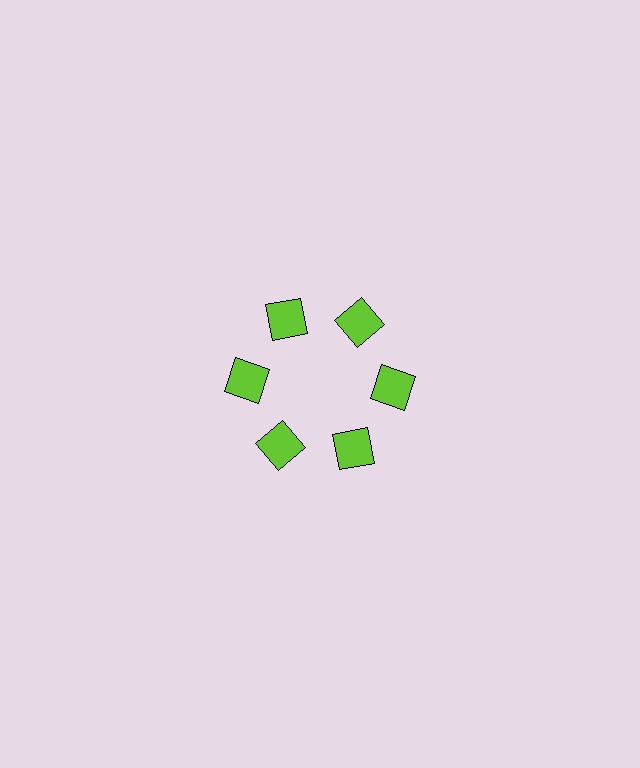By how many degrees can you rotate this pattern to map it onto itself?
The pattern maps onto itself every 60 degrees of rotation.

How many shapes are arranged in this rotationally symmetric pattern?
There are 6 shapes, arranged in 6 groups of 1.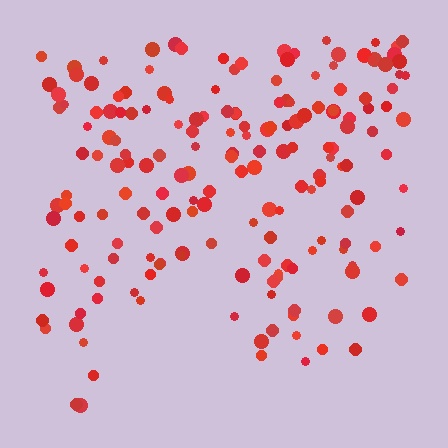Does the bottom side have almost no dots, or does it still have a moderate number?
Still a moderate number, just noticeably fewer than the top.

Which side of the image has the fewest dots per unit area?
The bottom.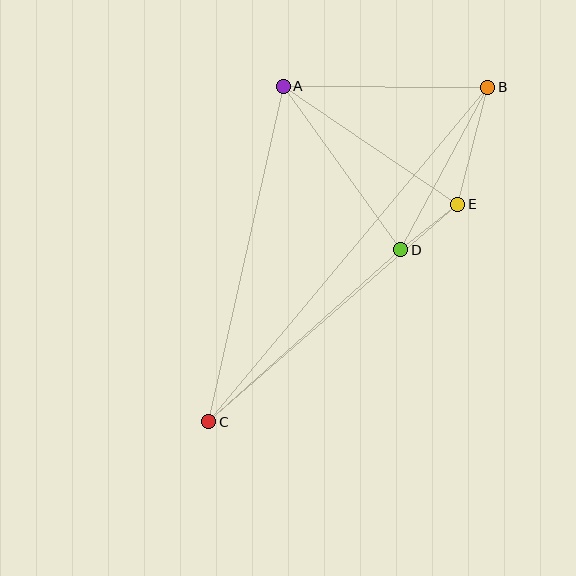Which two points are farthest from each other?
Points B and C are farthest from each other.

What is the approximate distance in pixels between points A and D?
The distance between A and D is approximately 201 pixels.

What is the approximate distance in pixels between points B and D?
The distance between B and D is approximately 184 pixels.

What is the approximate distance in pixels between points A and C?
The distance between A and C is approximately 344 pixels.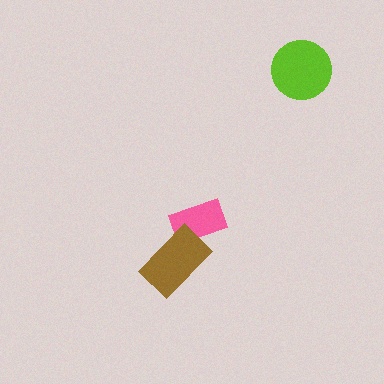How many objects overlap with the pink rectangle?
1 object overlaps with the pink rectangle.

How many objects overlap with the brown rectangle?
1 object overlaps with the brown rectangle.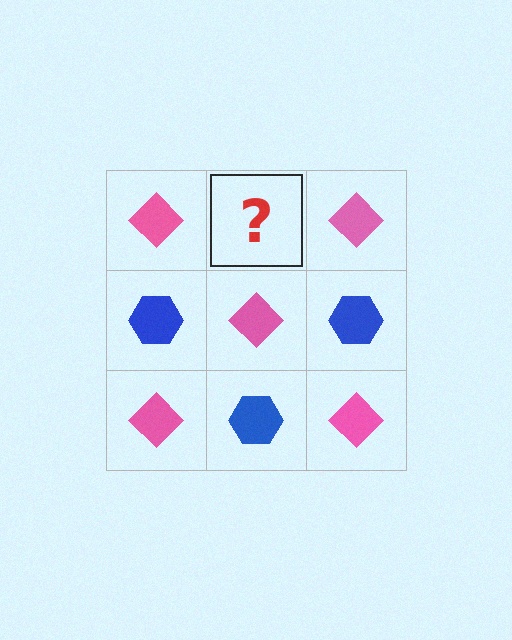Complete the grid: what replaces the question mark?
The question mark should be replaced with a blue hexagon.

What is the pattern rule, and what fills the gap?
The rule is that it alternates pink diamond and blue hexagon in a checkerboard pattern. The gap should be filled with a blue hexagon.